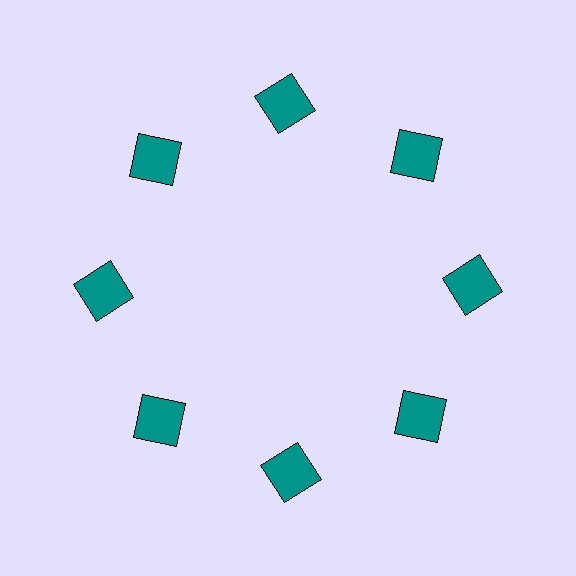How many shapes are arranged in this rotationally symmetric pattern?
There are 8 shapes, arranged in 8 groups of 1.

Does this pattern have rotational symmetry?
Yes, this pattern has 8-fold rotational symmetry. It looks the same after rotating 45 degrees around the center.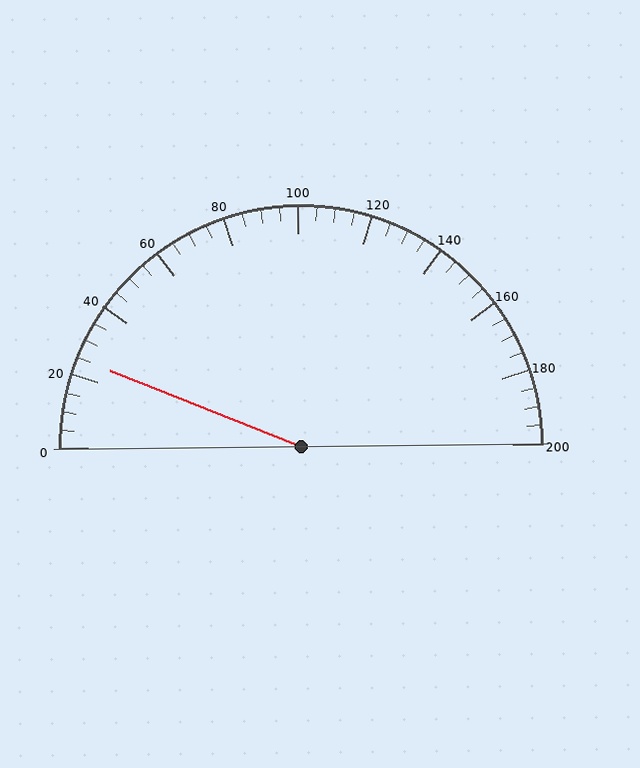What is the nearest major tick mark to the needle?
The nearest major tick mark is 20.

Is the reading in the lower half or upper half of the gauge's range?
The reading is in the lower half of the range (0 to 200).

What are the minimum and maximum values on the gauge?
The gauge ranges from 0 to 200.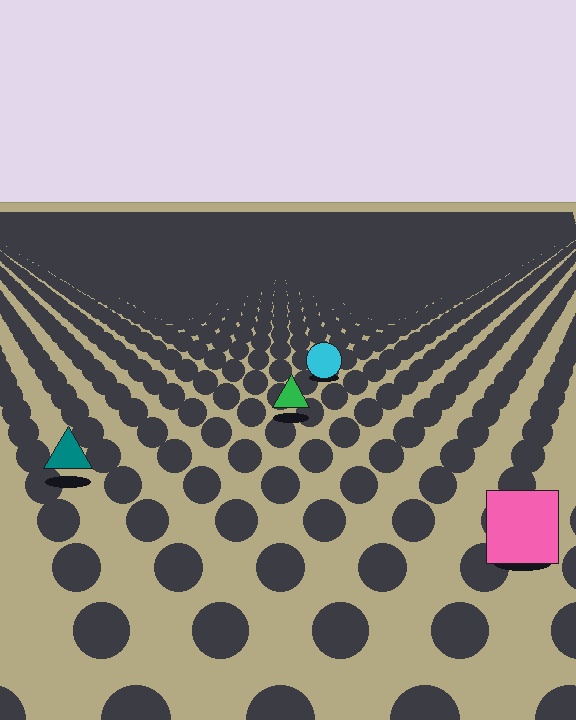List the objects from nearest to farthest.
From nearest to farthest: the pink square, the teal triangle, the green triangle, the cyan circle.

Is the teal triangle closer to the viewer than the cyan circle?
Yes. The teal triangle is closer — you can tell from the texture gradient: the ground texture is coarser near it.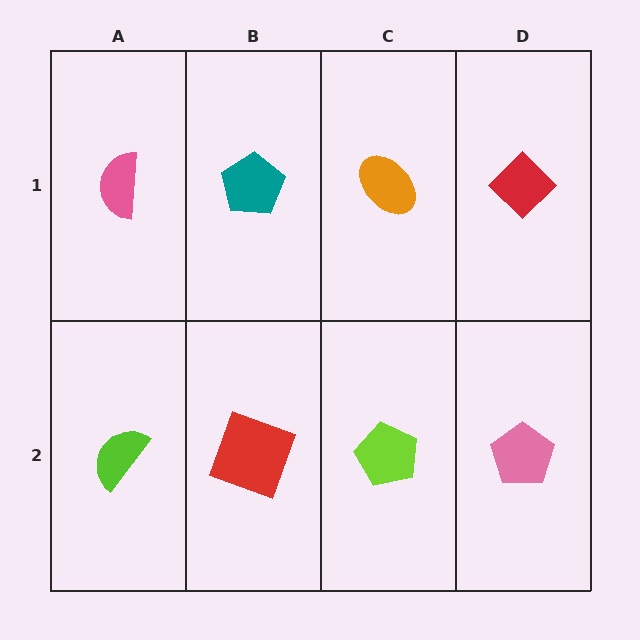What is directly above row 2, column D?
A red diamond.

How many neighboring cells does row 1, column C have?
3.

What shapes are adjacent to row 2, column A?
A pink semicircle (row 1, column A), a red square (row 2, column B).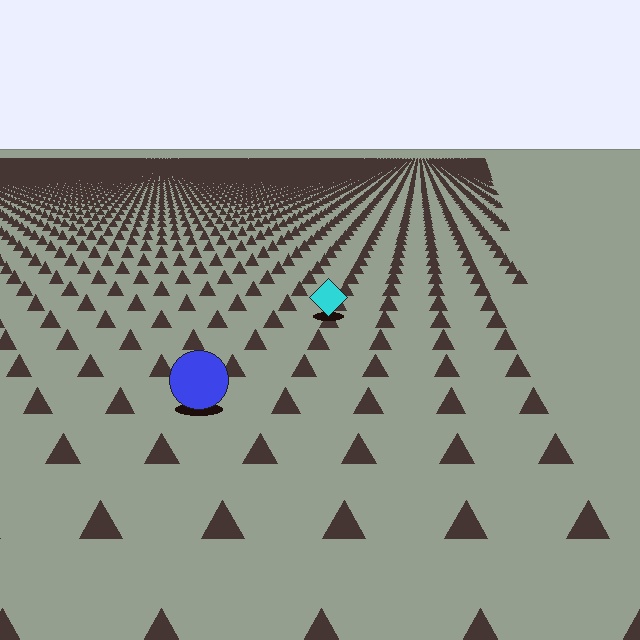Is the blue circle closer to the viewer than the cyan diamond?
Yes. The blue circle is closer — you can tell from the texture gradient: the ground texture is coarser near it.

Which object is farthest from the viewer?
The cyan diamond is farthest from the viewer. It appears smaller and the ground texture around it is denser.